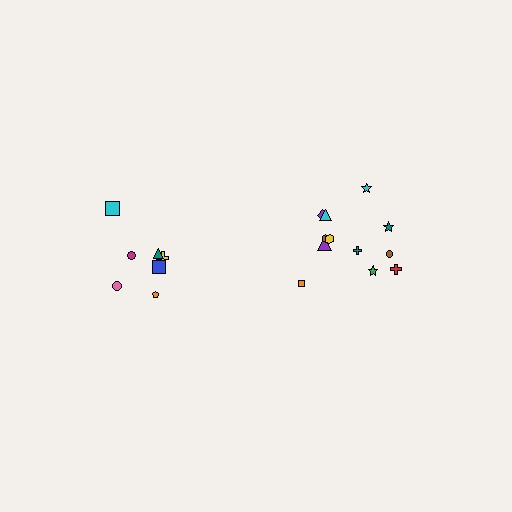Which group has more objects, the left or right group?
The right group.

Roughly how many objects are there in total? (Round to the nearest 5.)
Roughly 20 objects in total.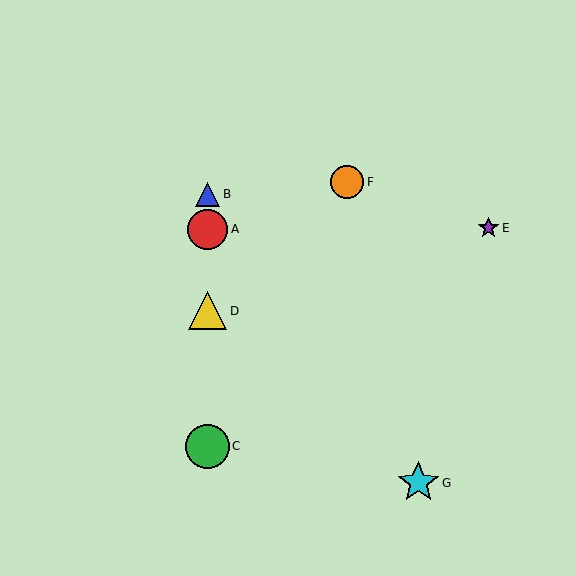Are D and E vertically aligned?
No, D is at x≈208 and E is at x≈488.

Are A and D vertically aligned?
Yes, both are at x≈208.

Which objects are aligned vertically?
Objects A, B, C, D are aligned vertically.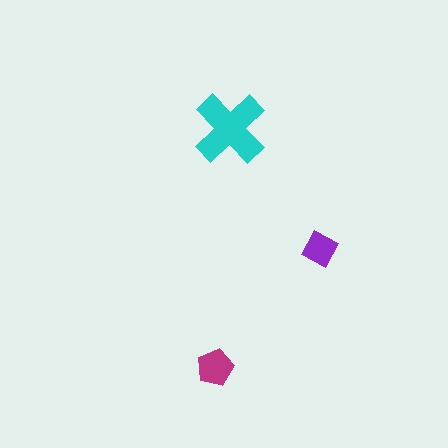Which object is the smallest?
The purple diamond.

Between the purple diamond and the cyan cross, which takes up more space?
The cyan cross.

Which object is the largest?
The cyan cross.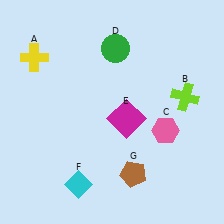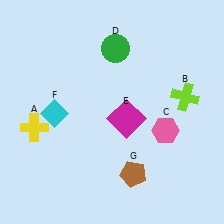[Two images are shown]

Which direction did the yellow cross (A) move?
The yellow cross (A) moved down.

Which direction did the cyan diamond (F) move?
The cyan diamond (F) moved up.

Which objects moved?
The objects that moved are: the yellow cross (A), the cyan diamond (F).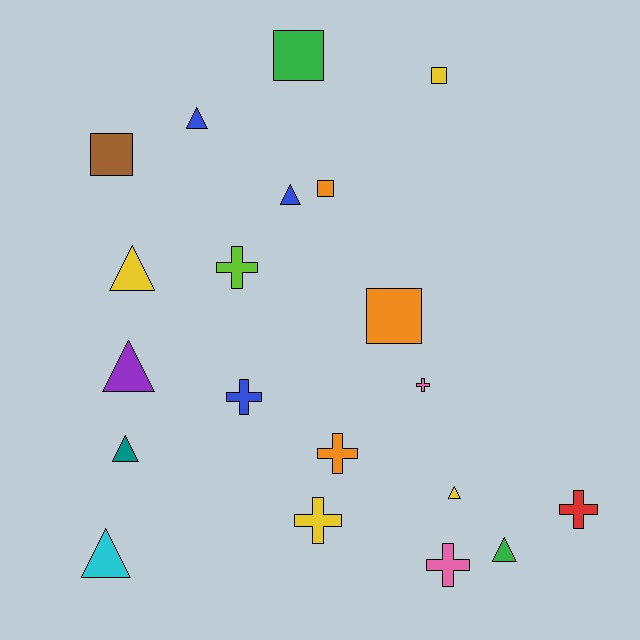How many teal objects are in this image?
There is 1 teal object.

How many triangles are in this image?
There are 8 triangles.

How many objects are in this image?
There are 20 objects.